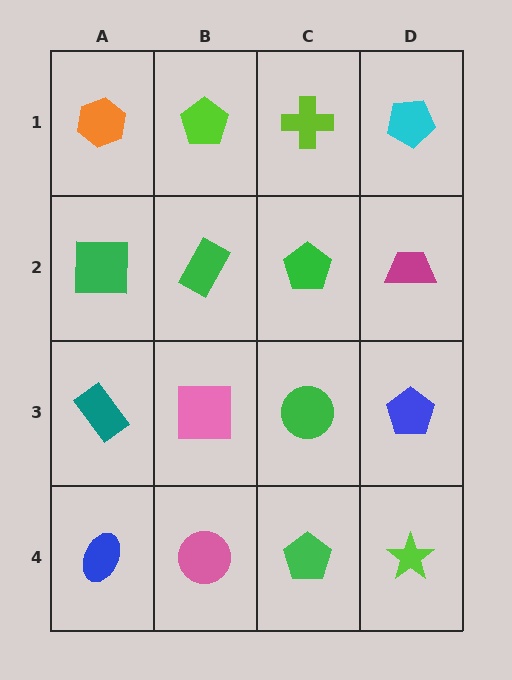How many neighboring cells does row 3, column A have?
3.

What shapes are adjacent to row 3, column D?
A magenta trapezoid (row 2, column D), a lime star (row 4, column D), a green circle (row 3, column C).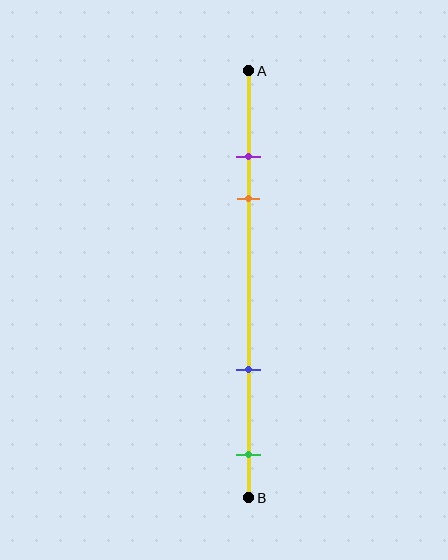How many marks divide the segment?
There are 4 marks dividing the segment.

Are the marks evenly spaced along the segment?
No, the marks are not evenly spaced.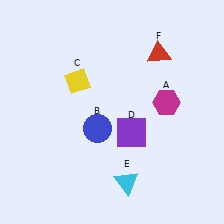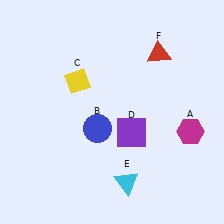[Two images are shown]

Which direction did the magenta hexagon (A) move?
The magenta hexagon (A) moved down.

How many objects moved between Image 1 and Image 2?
1 object moved between the two images.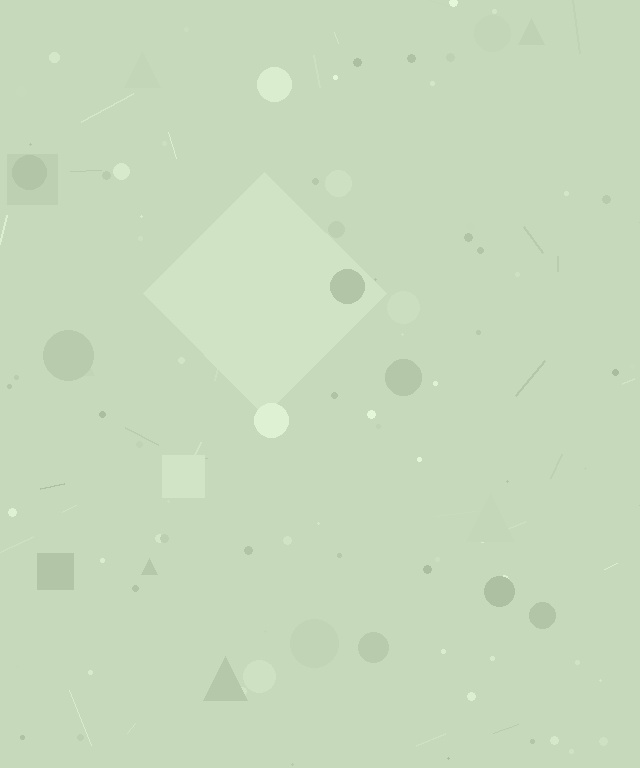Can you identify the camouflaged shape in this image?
The camouflaged shape is a diamond.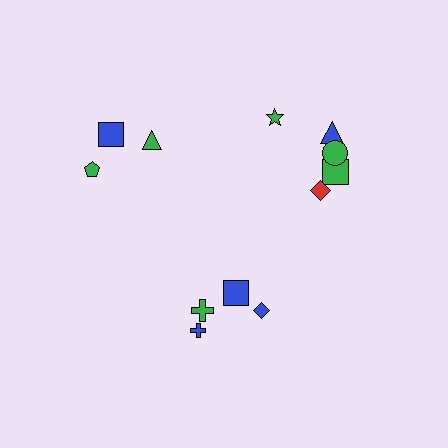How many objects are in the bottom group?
There are 4 objects.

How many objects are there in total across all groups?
There are 12 objects.